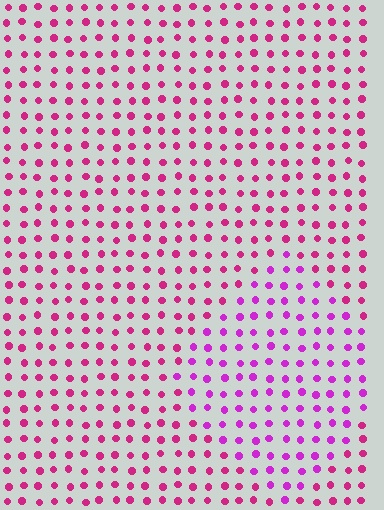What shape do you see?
I see a diamond.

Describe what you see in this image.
The image is filled with small magenta elements in a uniform arrangement. A diamond-shaped region is visible where the elements are tinted to a slightly different hue, forming a subtle color boundary.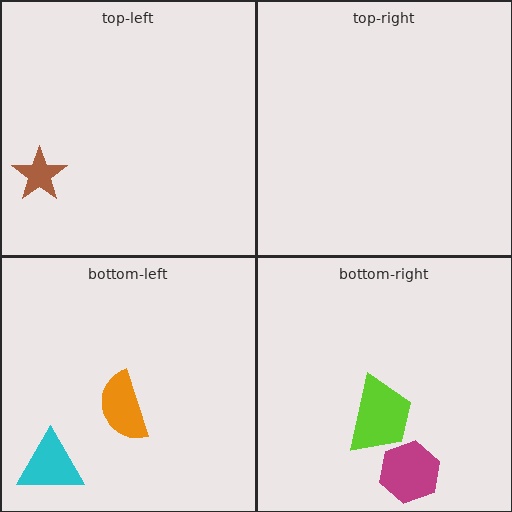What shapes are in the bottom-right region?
The magenta hexagon, the lime trapezoid.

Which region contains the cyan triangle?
The bottom-left region.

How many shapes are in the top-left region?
1.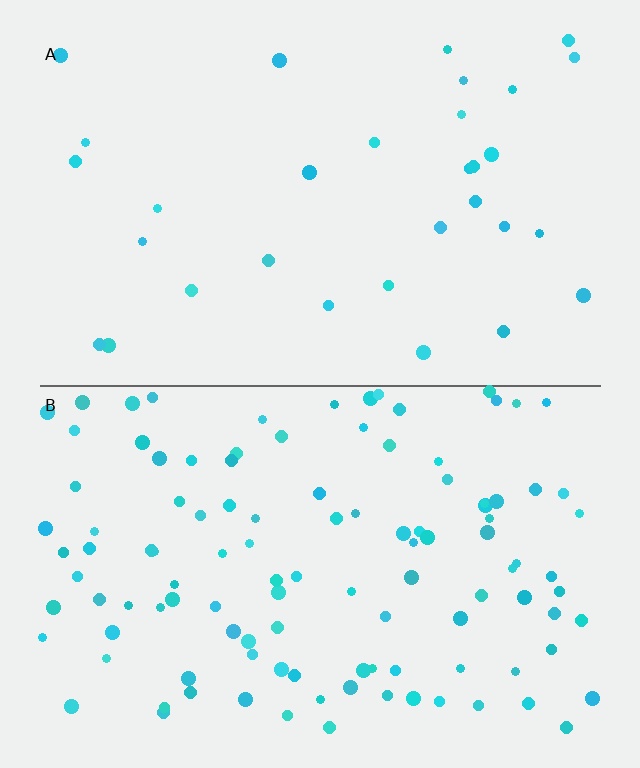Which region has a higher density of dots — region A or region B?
B (the bottom).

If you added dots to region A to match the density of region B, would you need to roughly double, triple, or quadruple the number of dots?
Approximately quadruple.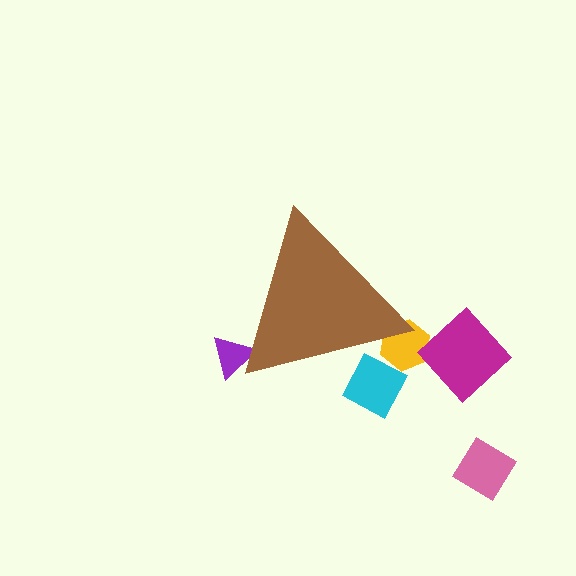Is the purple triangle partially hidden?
Yes, the purple triangle is partially hidden behind the brown triangle.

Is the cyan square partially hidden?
Yes, the cyan square is partially hidden behind the brown triangle.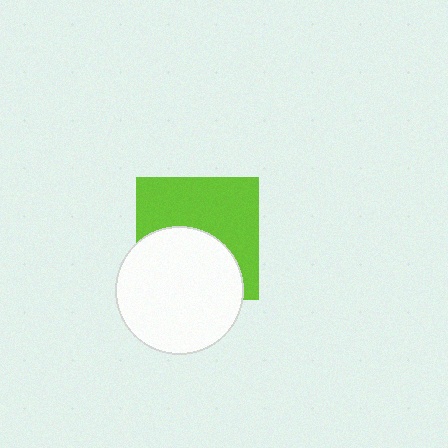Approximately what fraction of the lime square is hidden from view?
Roughly 45% of the lime square is hidden behind the white circle.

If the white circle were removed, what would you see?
You would see the complete lime square.